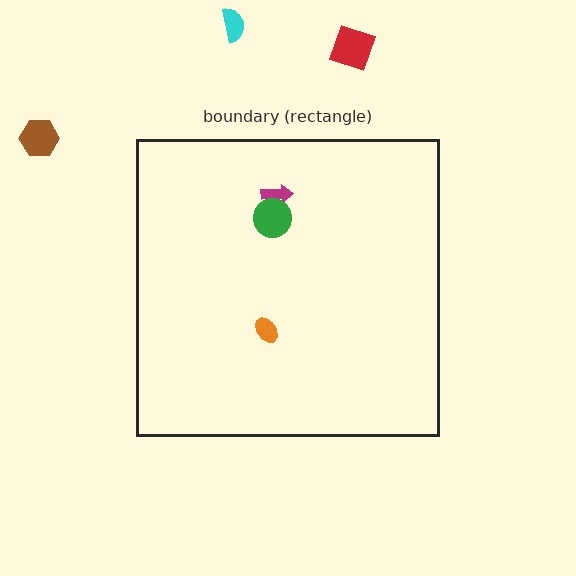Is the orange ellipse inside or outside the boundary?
Inside.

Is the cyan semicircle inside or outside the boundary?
Outside.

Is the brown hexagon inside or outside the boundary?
Outside.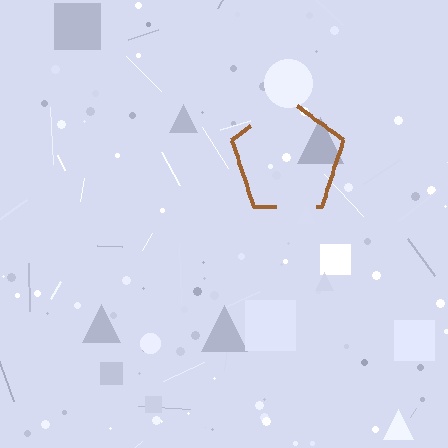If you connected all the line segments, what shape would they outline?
They would outline a pentagon.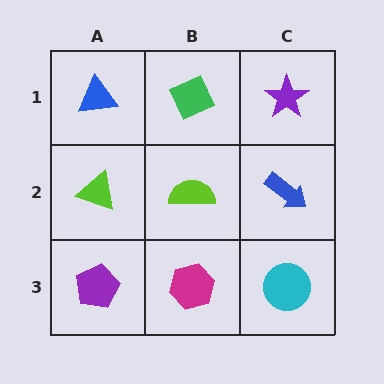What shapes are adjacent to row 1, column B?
A lime semicircle (row 2, column B), a blue triangle (row 1, column A), a purple star (row 1, column C).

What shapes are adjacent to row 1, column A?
A lime triangle (row 2, column A), a green diamond (row 1, column B).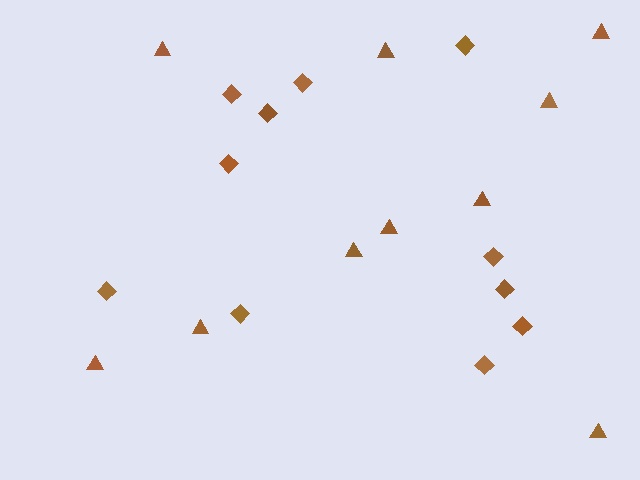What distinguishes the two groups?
There are 2 groups: one group of triangles (10) and one group of diamonds (11).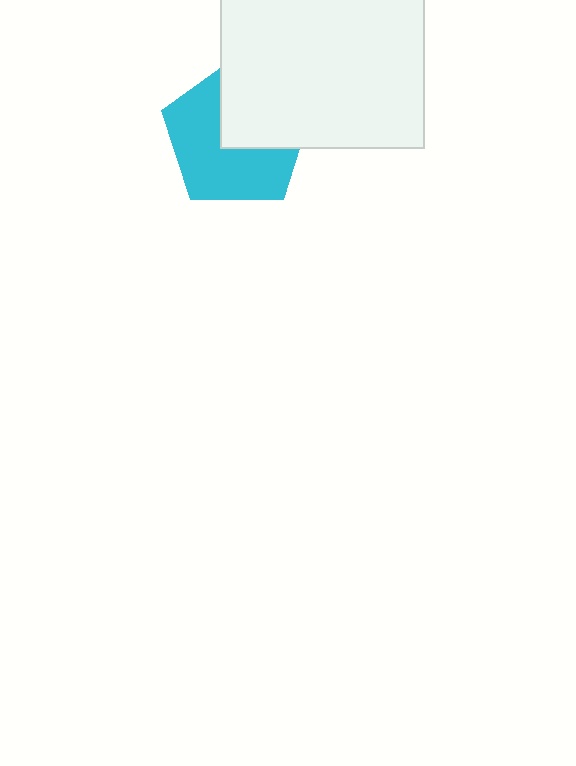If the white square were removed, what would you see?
You would see the complete cyan pentagon.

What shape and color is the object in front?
The object in front is a white square.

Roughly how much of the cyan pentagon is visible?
About half of it is visible (roughly 58%).